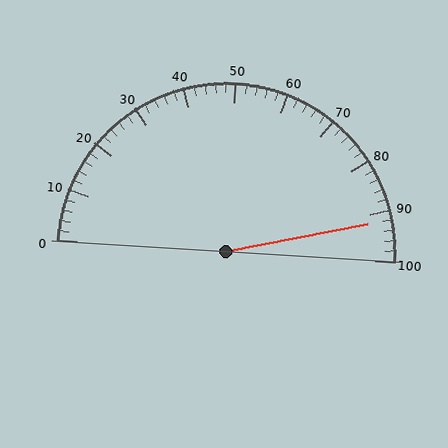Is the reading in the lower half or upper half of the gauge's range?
The reading is in the upper half of the range (0 to 100).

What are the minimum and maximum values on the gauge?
The gauge ranges from 0 to 100.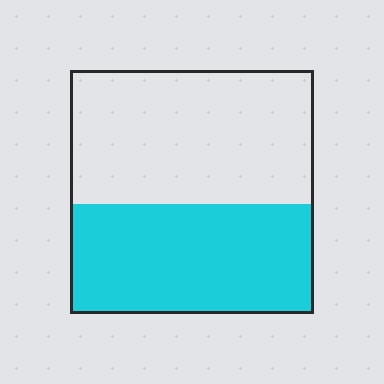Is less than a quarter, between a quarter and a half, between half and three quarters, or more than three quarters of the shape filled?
Between a quarter and a half.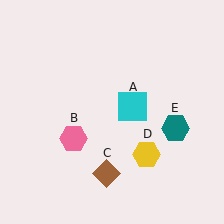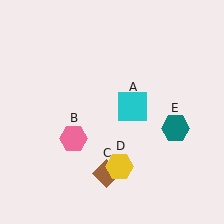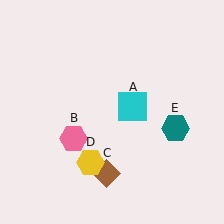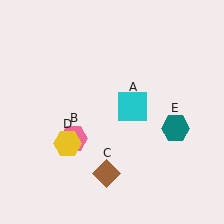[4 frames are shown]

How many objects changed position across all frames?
1 object changed position: yellow hexagon (object D).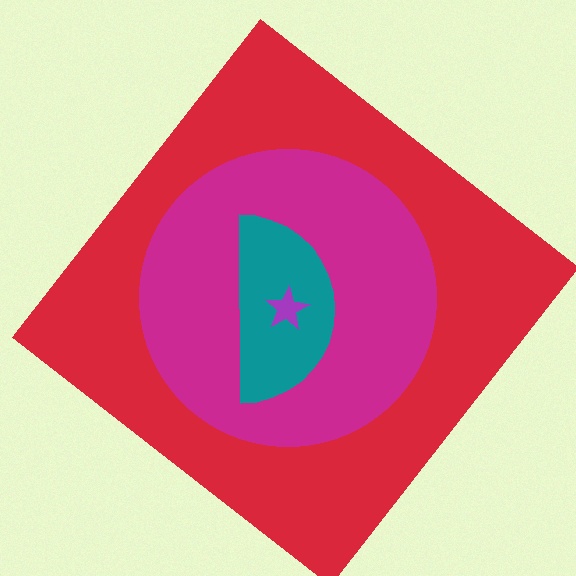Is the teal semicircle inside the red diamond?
Yes.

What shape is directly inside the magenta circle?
The teal semicircle.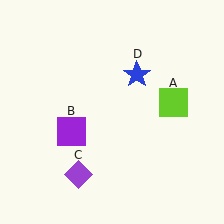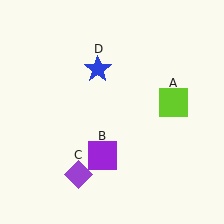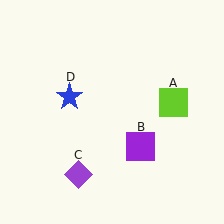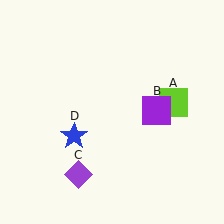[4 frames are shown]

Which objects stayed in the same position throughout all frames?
Lime square (object A) and purple diamond (object C) remained stationary.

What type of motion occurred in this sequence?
The purple square (object B), blue star (object D) rotated counterclockwise around the center of the scene.